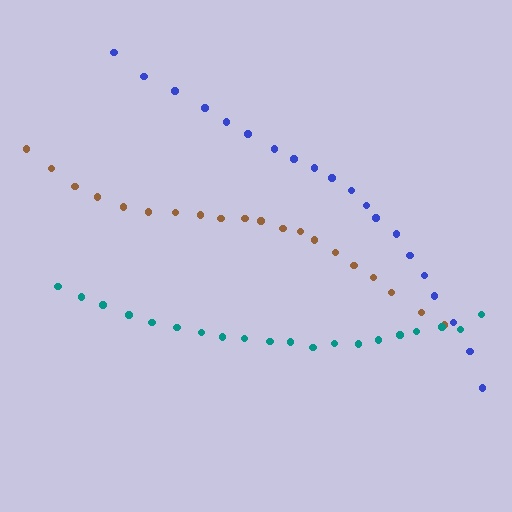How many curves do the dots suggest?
There are 3 distinct paths.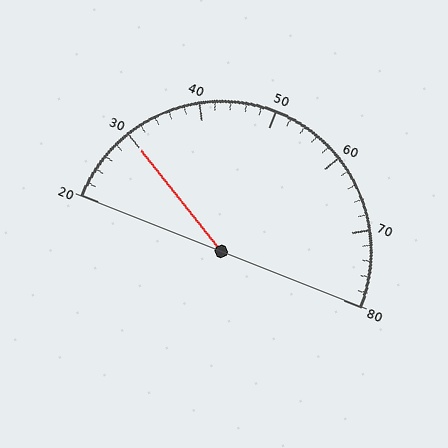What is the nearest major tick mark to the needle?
The nearest major tick mark is 30.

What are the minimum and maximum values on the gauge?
The gauge ranges from 20 to 80.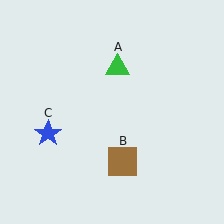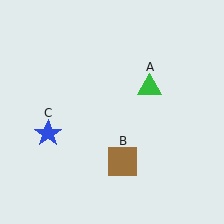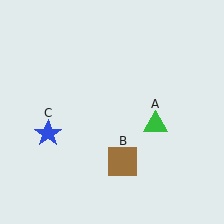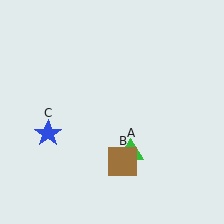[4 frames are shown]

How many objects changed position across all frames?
1 object changed position: green triangle (object A).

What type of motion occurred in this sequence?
The green triangle (object A) rotated clockwise around the center of the scene.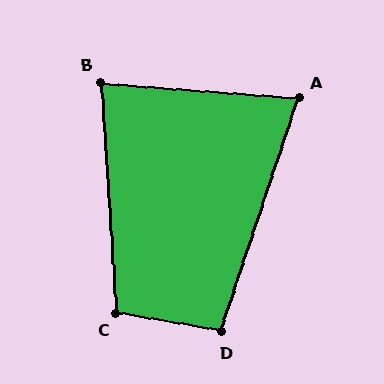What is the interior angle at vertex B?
Approximately 82 degrees (acute).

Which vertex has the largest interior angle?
C, at approximately 104 degrees.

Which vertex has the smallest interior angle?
A, at approximately 76 degrees.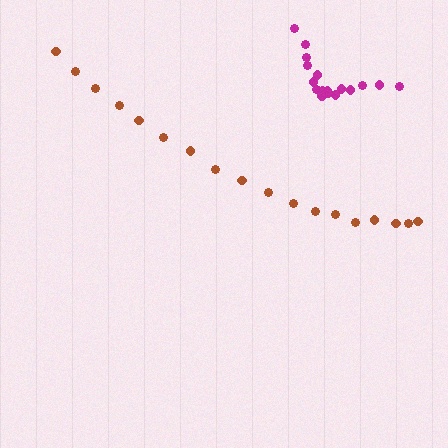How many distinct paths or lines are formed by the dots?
There are 2 distinct paths.